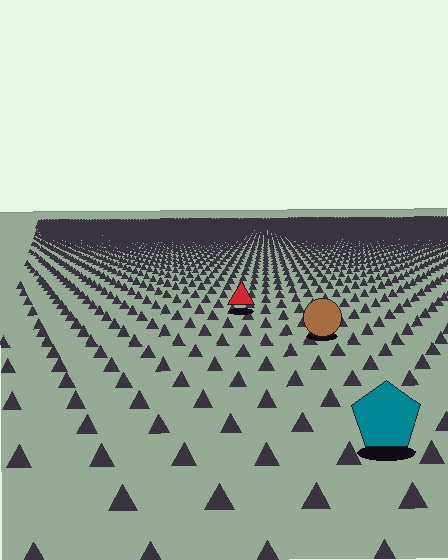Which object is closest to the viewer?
The teal pentagon is closest. The texture marks near it are larger and more spread out.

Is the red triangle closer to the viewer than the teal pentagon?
No. The teal pentagon is closer — you can tell from the texture gradient: the ground texture is coarser near it.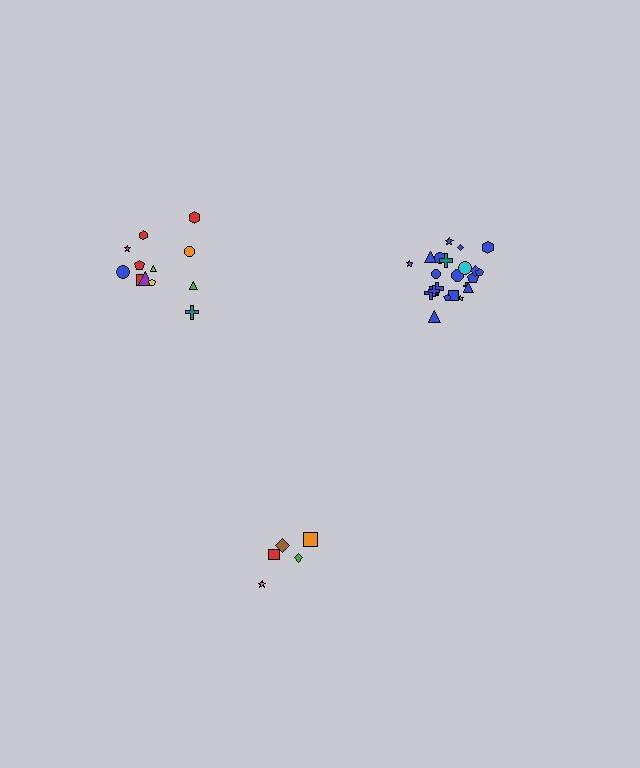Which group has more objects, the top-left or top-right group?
The top-right group.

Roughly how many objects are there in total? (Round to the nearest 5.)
Roughly 40 objects in total.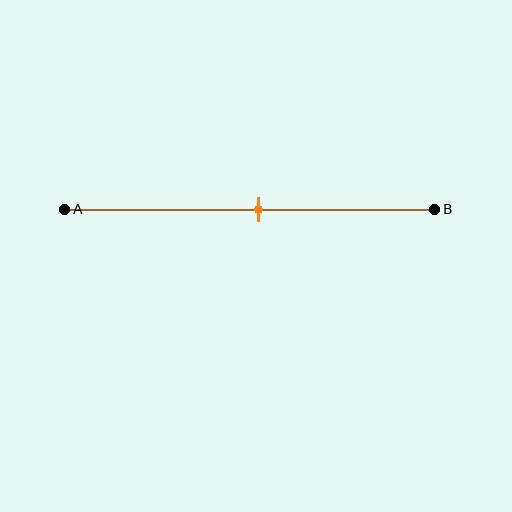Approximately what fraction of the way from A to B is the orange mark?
The orange mark is approximately 50% of the way from A to B.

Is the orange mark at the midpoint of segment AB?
Yes, the mark is approximately at the midpoint.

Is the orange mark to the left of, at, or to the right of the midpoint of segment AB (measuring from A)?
The orange mark is approximately at the midpoint of segment AB.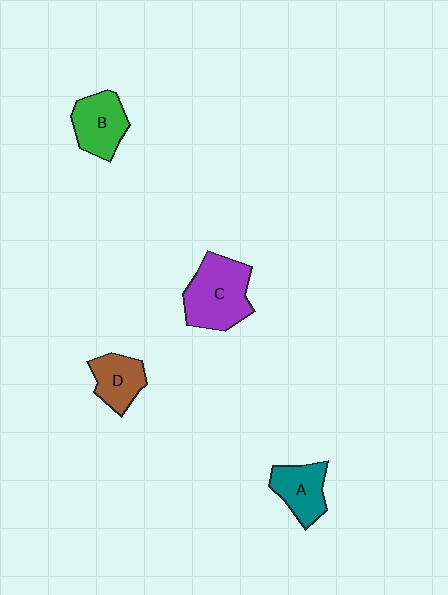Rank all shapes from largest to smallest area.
From largest to smallest: C (purple), B (green), A (teal), D (brown).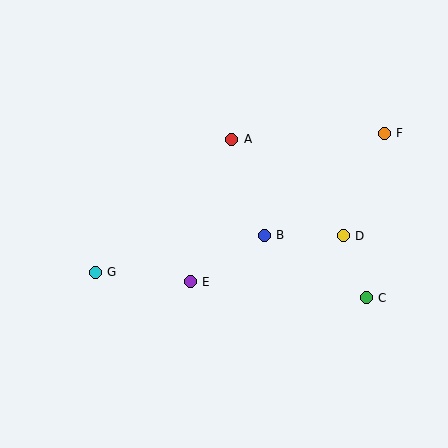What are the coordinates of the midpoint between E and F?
The midpoint between E and F is at (287, 207).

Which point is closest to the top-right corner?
Point F is closest to the top-right corner.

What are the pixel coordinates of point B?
Point B is at (264, 235).